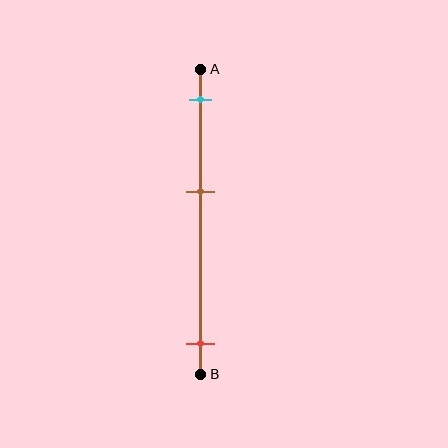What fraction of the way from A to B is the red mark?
The red mark is approximately 90% (0.9) of the way from A to B.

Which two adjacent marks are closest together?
The cyan and brown marks are the closest adjacent pair.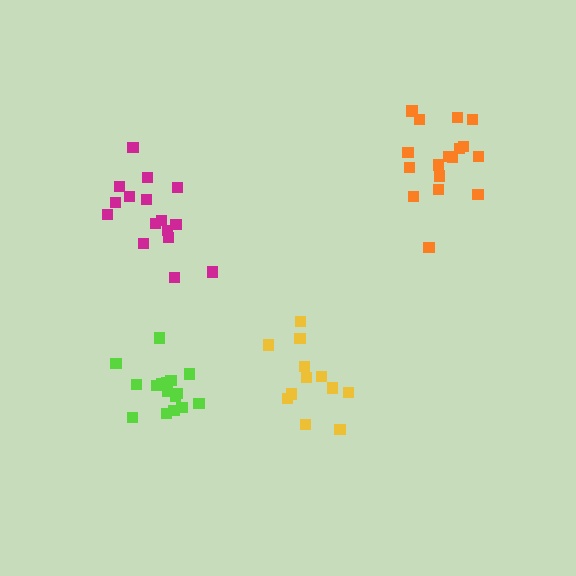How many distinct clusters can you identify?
There are 4 distinct clusters.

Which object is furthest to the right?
The orange cluster is rightmost.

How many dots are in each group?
Group 1: 17 dots, Group 2: 12 dots, Group 3: 16 dots, Group 4: 16 dots (61 total).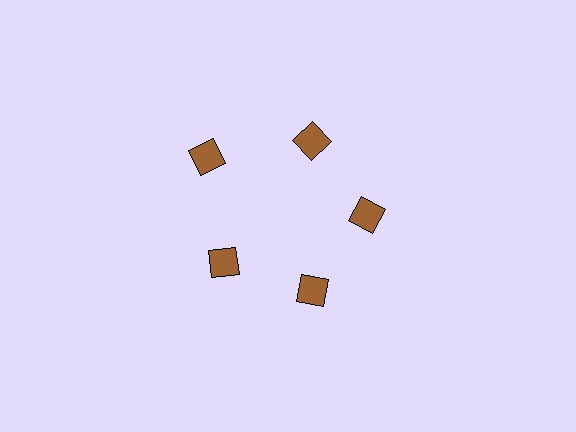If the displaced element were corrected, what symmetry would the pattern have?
It would have 5-fold rotational symmetry — the pattern would map onto itself every 72 degrees.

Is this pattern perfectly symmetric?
No. The 5 brown diamonds are arranged in a ring, but one element near the 10 o'clock position is pushed outward from the center, breaking the 5-fold rotational symmetry.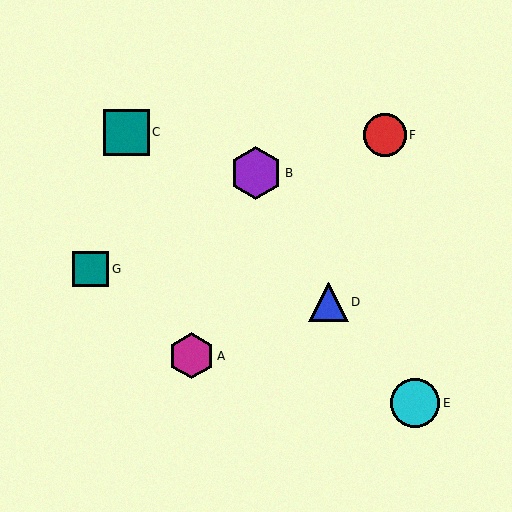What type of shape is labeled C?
Shape C is a teal square.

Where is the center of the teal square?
The center of the teal square is at (91, 269).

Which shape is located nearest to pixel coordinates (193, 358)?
The magenta hexagon (labeled A) at (191, 356) is nearest to that location.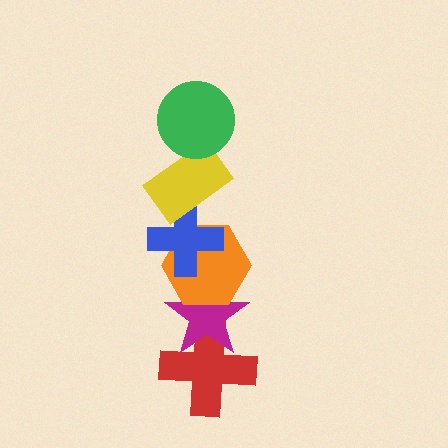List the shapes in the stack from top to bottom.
From top to bottom: the green circle, the yellow rectangle, the blue cross, the orange hexagon, the magenta star, the red cross.